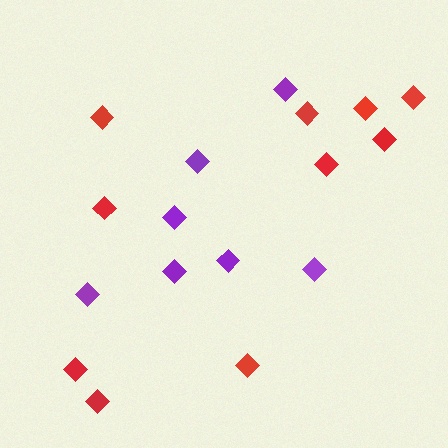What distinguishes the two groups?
There are 2 groups: one group of red diamonds (10) and one group of purple diamonds (7).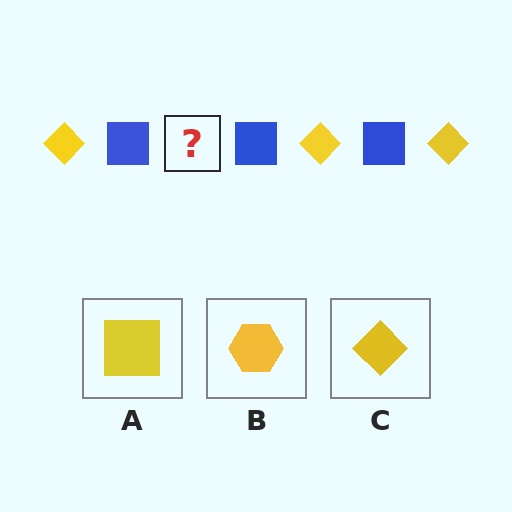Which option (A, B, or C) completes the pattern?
C.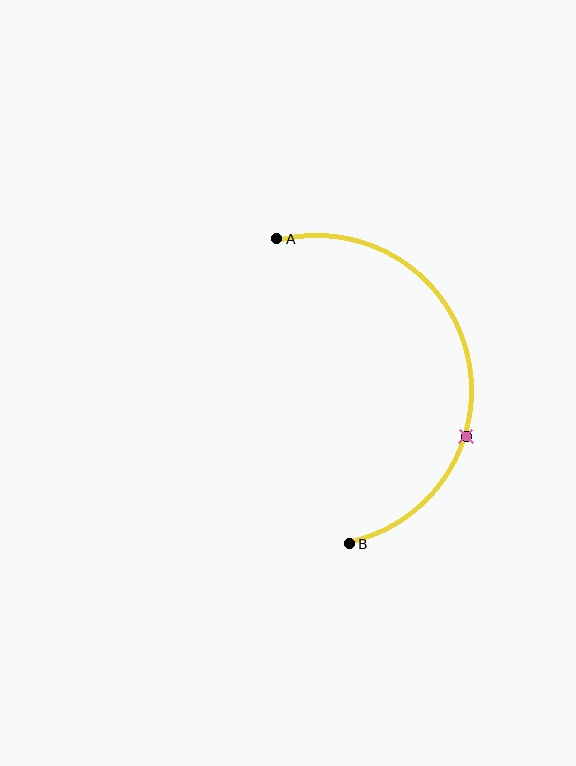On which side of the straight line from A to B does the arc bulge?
The arc bulges to the right of the straight line connecting A and B.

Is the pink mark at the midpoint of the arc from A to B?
No. The pink mark lies on the arc but is closer to endpoint B. The arc midpoint would be at the point on the curve equidistant along the arc from both A and B.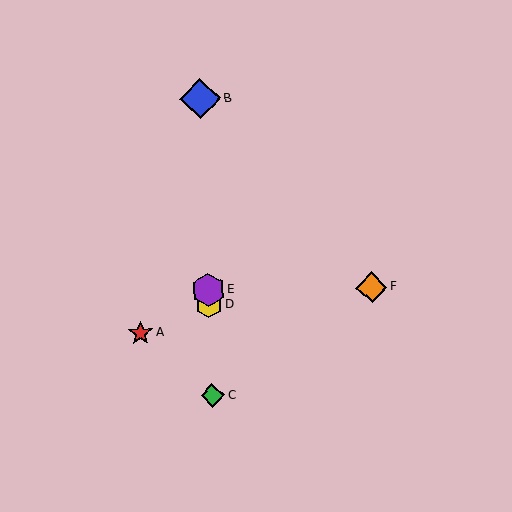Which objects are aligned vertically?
Objects B, C, D, E are aligned vertically.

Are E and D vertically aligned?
Yes, both are at x≈208.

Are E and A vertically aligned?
No, E is at x≈208 and A is at x≈140.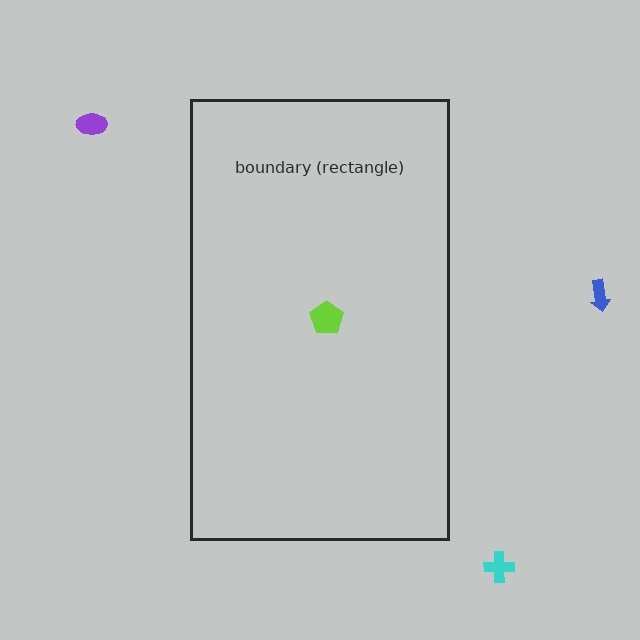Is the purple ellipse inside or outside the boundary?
Outside.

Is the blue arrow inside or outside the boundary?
Outside.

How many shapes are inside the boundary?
1 inside, 3 outside.